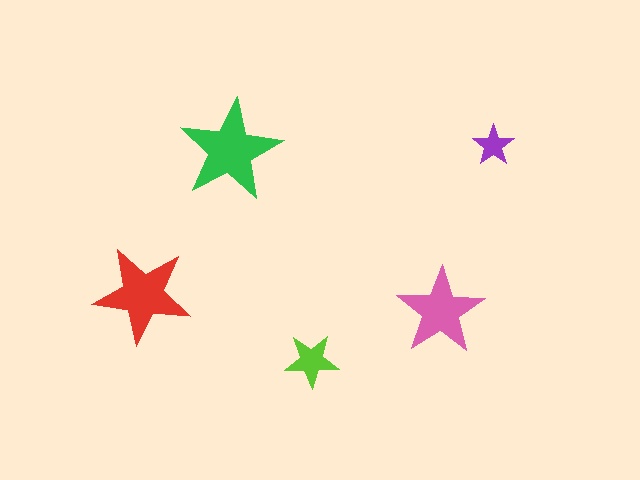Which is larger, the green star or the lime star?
The green one.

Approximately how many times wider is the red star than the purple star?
About 2.5 times wider.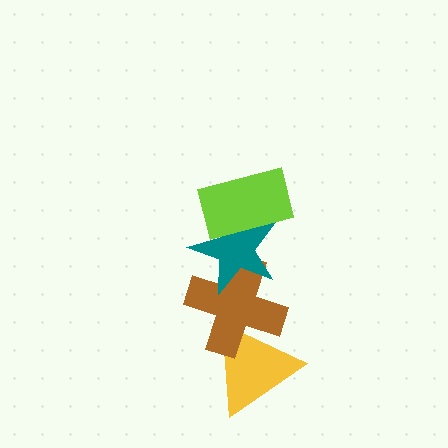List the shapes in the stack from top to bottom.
From top to bottom: the lime rectangle, the teal star, the brown cross, the yellow triangle.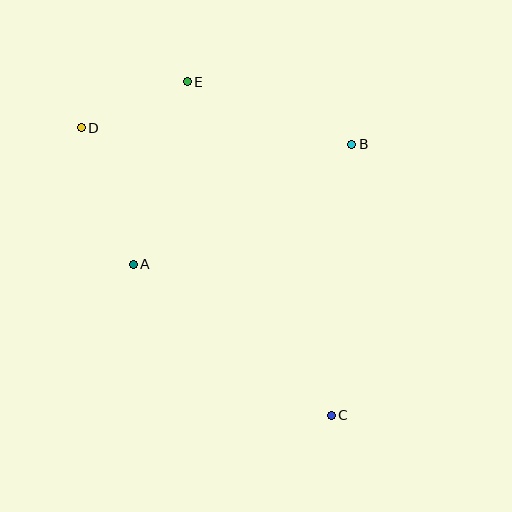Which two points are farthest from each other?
Points C and D are farthest from each other.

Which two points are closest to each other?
Points D and E are closest to each other.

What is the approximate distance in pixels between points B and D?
The distance between B and D is approximately 271 pixels.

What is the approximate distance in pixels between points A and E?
The distance between A and E is approximately 191 pixels.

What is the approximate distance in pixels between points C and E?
The distance between C and E is approximately 363 pixels.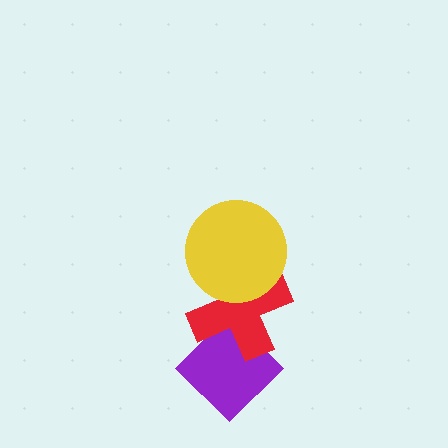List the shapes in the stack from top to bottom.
From top to bottom: the yellow circle, the red cross, the purple diamond.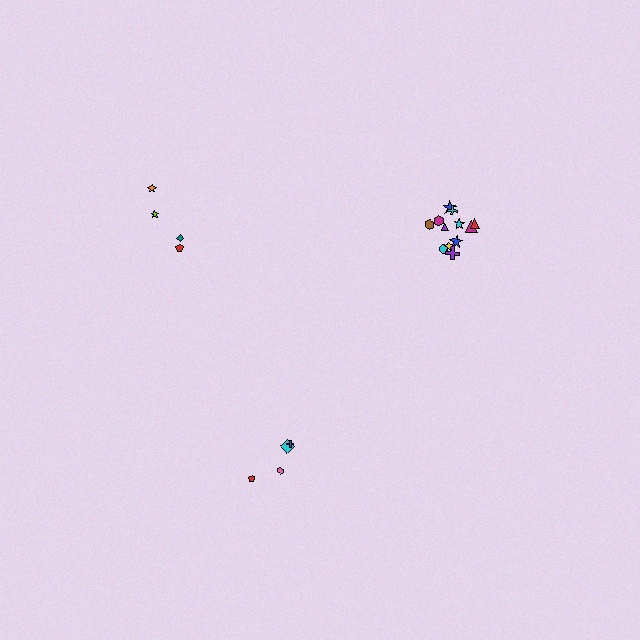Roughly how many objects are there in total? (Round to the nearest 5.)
Roughly 20 objects in total.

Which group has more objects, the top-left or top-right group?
The top-right group.